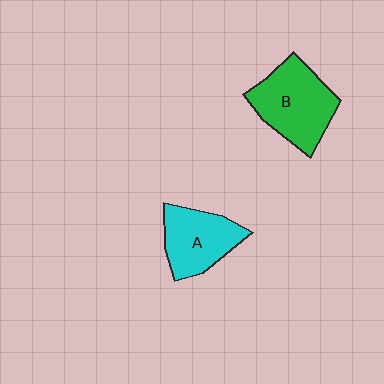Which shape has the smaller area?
Shape A (cyan).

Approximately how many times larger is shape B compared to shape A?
Approximately 1.2 times.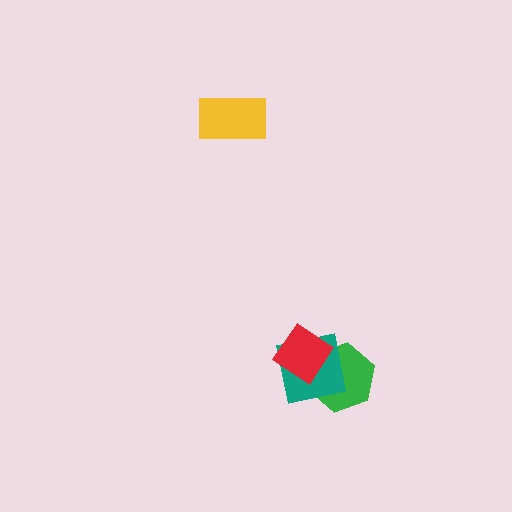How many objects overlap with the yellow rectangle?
0 objects overlap with the yellow rectangle.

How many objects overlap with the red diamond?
2 objects overlap with the red diamond.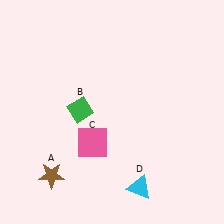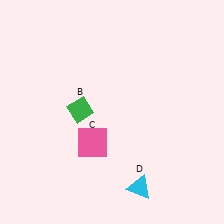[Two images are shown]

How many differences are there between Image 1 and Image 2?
There is 1 difference between the two images.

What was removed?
The brown star (A) was removed in Image 2.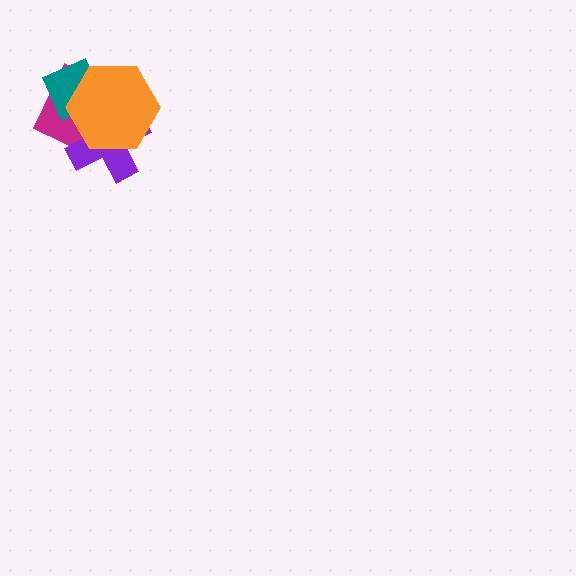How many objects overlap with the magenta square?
3 objects overlap with the magenta square.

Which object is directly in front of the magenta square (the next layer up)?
The teal diamond is directly in front of the magenta square.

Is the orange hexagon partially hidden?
No, no other shape covers it.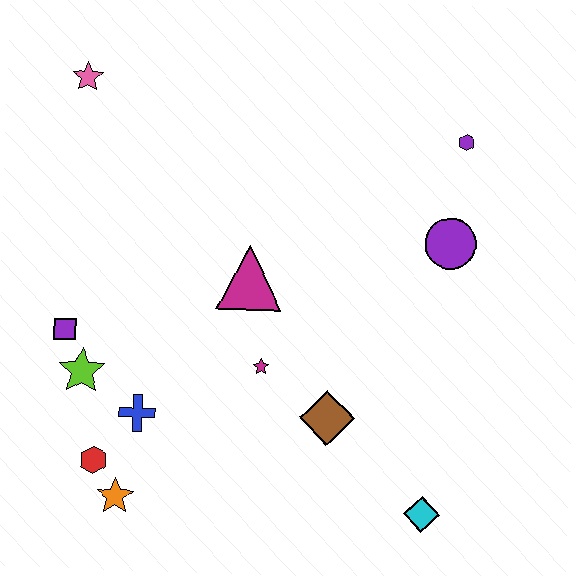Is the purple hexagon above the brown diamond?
Yes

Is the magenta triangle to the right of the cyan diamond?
No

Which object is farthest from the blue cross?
The purple hexagon is farthest from the blue cross.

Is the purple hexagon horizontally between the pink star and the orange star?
No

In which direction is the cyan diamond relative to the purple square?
The cyan diamond is to the right of the purple square.